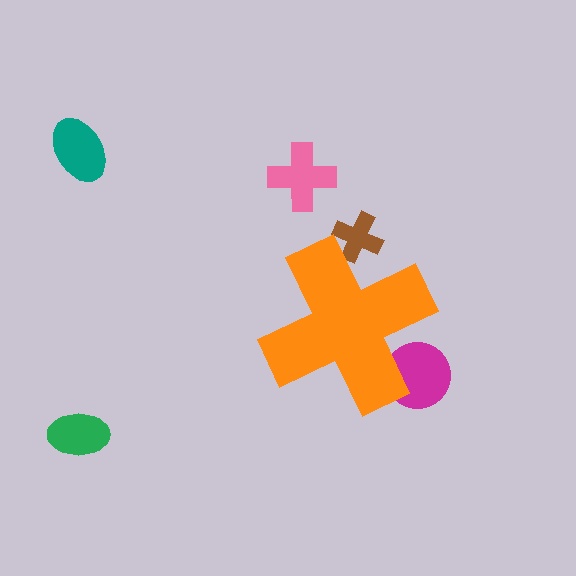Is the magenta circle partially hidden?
Yes, the magenta circle is partially hidden behind the orange cross.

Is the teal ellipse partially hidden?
No, the teal ellipse is fully visible.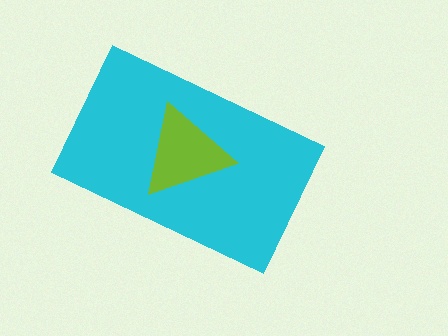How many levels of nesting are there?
2.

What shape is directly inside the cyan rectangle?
The lime triangle.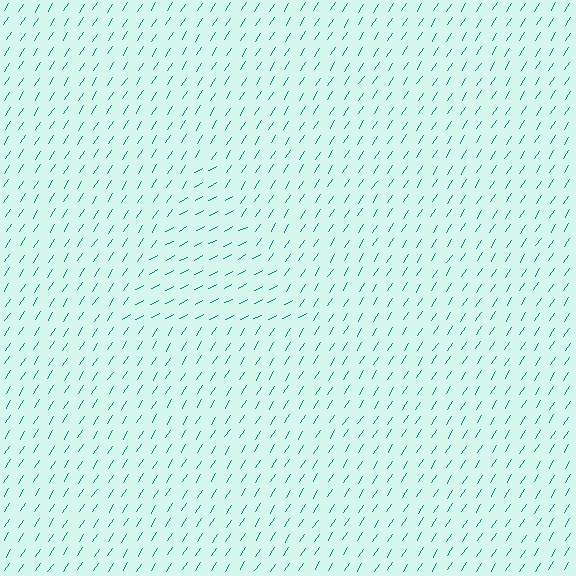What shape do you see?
I see a triangle.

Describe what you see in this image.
The image is filled with small teal line segments. A triangle region in the image has lines oriented differently from the surrounding lines, creating a visible texture boundary.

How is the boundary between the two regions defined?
The boundary is defined purely by a change in line orientation (approximately 30 degrees difference). All lines are the same color and thickness.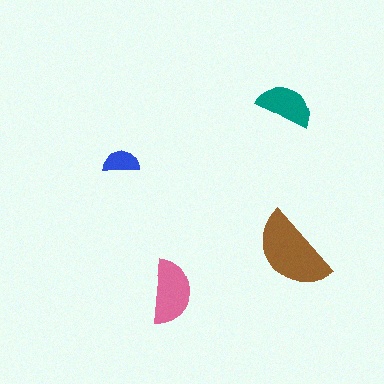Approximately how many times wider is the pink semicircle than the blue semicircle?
About 2 times wider.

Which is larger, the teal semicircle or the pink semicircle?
The pink one.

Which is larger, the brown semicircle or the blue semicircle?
The brown one.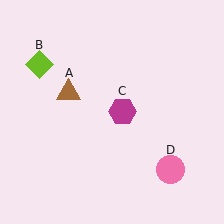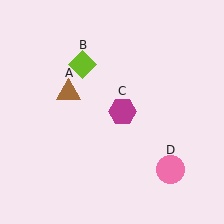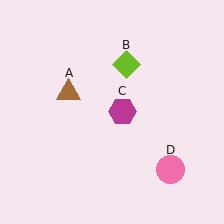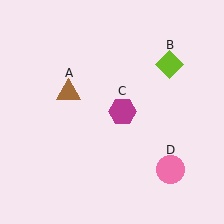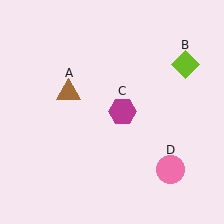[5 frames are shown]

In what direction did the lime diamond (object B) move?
The lime diamond (object B) moved right.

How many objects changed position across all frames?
1 object changed position: lime diamond (object B).